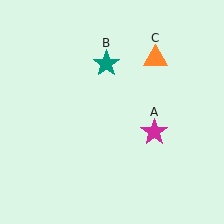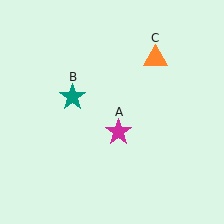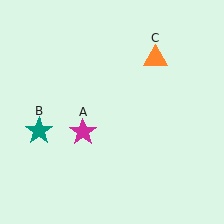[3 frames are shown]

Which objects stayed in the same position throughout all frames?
Orange triangle (object C) remained stationary.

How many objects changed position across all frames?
2 objects changed position: magenta star (object A), teal star (object B).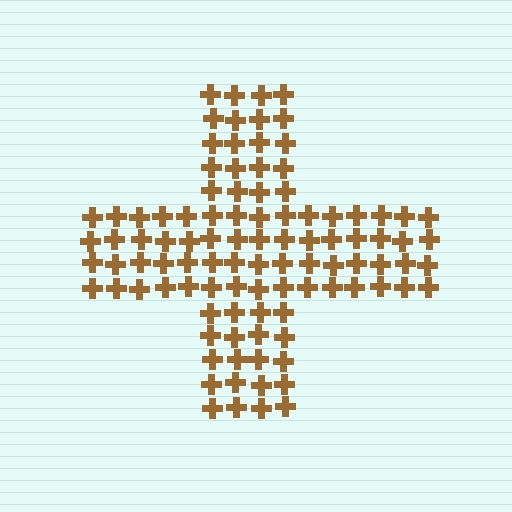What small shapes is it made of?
It is made of small crosses.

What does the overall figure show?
The overall figure shows a cross.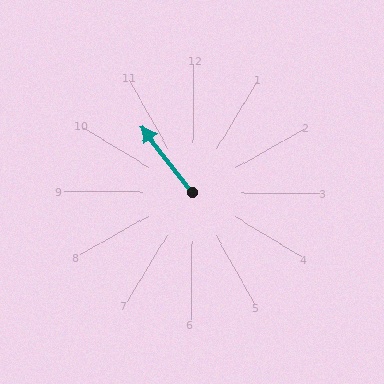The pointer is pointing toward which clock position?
Roughly 11 o'clock.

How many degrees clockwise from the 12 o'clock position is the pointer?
Approximately 322 degrees.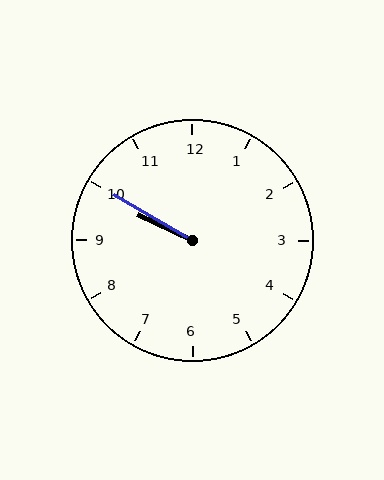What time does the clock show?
9:50.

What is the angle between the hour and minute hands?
Approximately 5 degrees.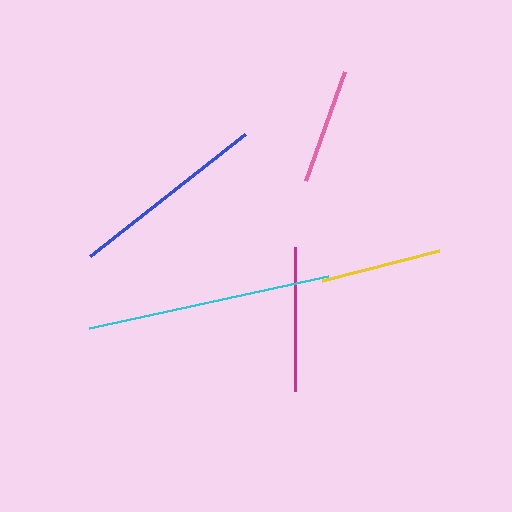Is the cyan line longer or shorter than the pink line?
The cyan line is longer than the pink line.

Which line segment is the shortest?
The pink line is the shortest at approximately 116 pixels.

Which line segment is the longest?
The cyan line is the longest at approximately 245 pixels.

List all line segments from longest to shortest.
From longest to shortest: cyan, blue, magenta, yellow, pink.